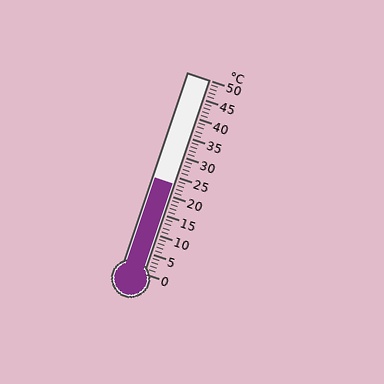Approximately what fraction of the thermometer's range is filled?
The thermometer is filled to approximately 45% of its range.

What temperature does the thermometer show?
The thermometer shows approximately 23°C.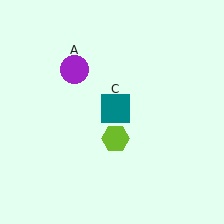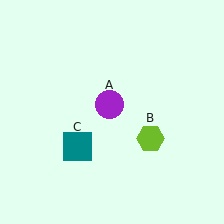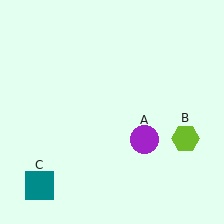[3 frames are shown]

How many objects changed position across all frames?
3 objects changed position: purple circle (object A), lime hexagon (object B), teal square (object C).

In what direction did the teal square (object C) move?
The teal square (object C) moved down and to the left.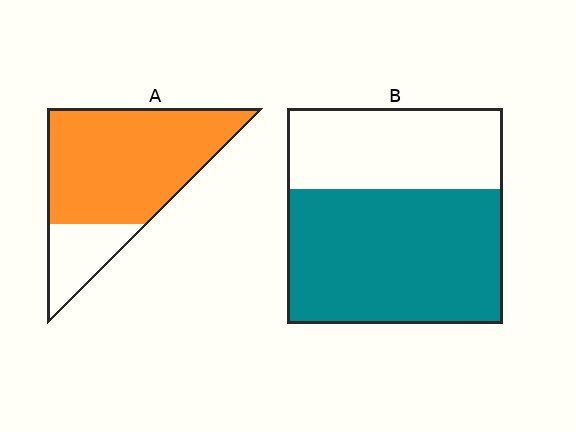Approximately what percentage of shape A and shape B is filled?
A is approximately 80% and B is approximately 60%.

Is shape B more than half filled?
Yes.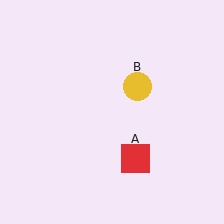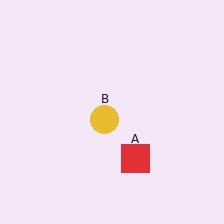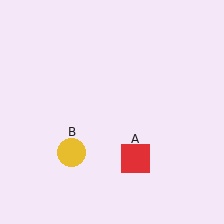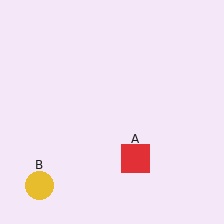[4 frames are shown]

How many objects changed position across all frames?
1 object changed position: yellow circle (object B).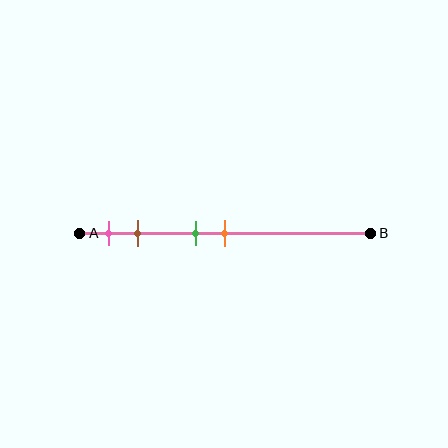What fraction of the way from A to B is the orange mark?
The orange mark is approximately 50% (0.5) of the way from A to B.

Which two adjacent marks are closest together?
The green and orange marks are the closest adjacent pair.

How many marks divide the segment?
There are 4 marks dividing the segment.